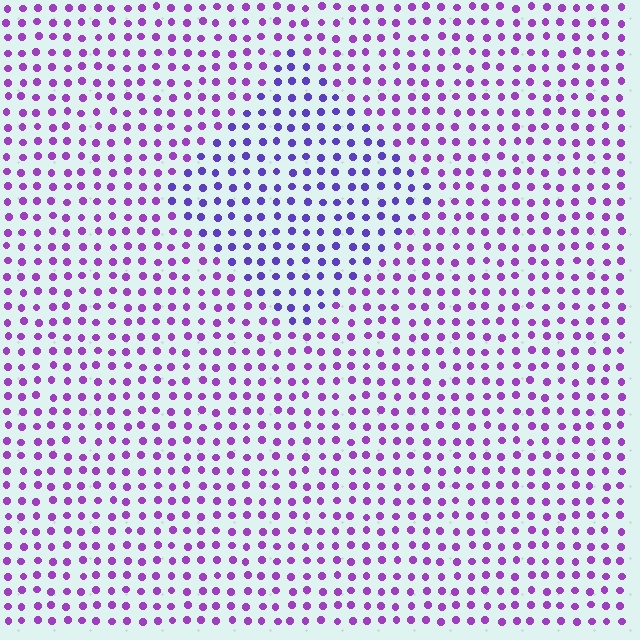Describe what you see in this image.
The image is filled with small purple elements in a uniform arrangement. A diamond-shaped region is visible where the elements are tinted to a slightly different hue, forming a subtle color boundary.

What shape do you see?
I see a diamond.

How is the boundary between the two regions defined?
The boundary is defined purely by a slight shift in hue (about 31 degrees). Spacing, size, and orientation are identical on both sides.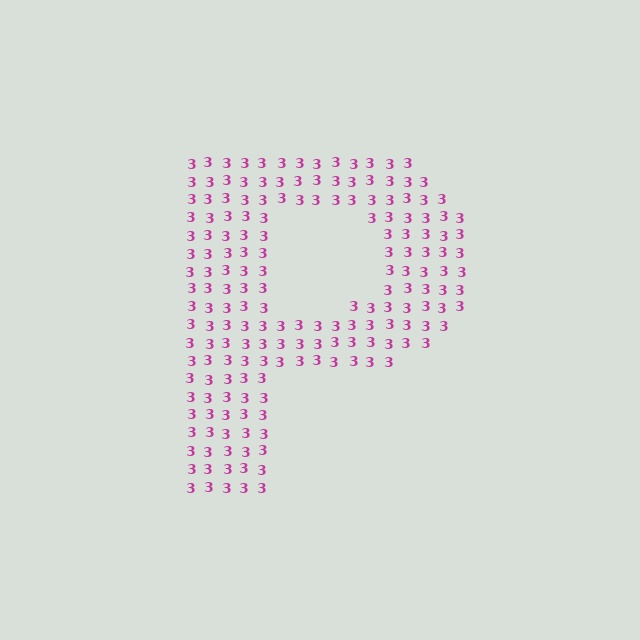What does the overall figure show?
The overall figure shows the letter P.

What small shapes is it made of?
It is made of small digit 3's.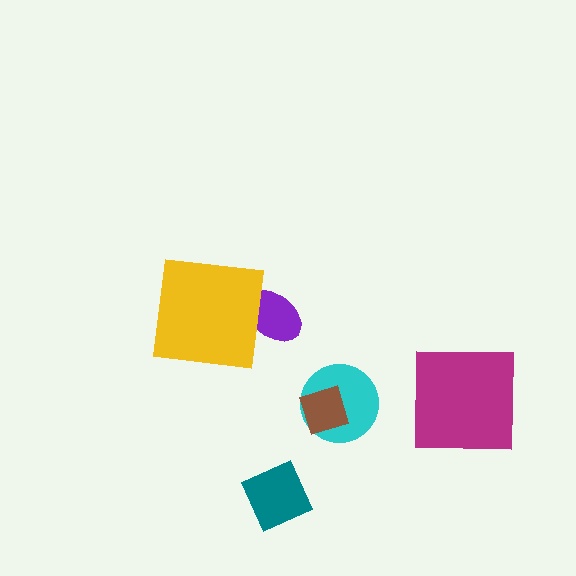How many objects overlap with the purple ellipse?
1 object overlaps with the purple ellipse.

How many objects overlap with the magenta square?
0 objects overlap with the magenta square.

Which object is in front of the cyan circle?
The brown diamond is in front of the cyan circle.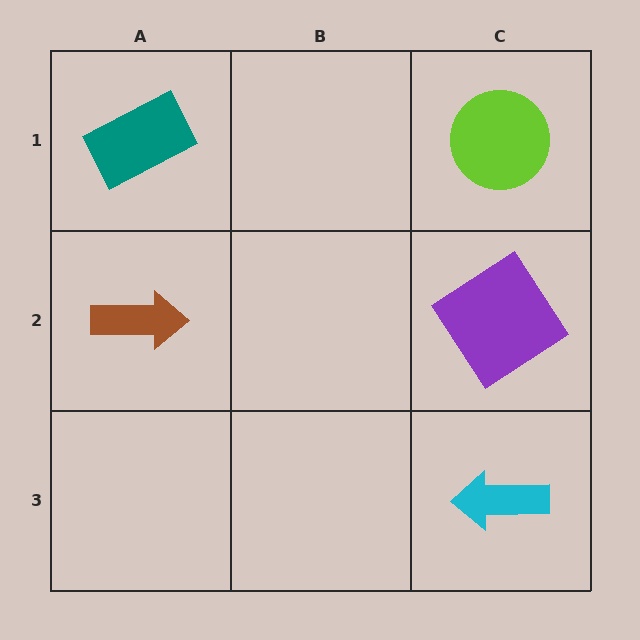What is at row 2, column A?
A brown arrow.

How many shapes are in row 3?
1 shape.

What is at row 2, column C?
A purple diamond.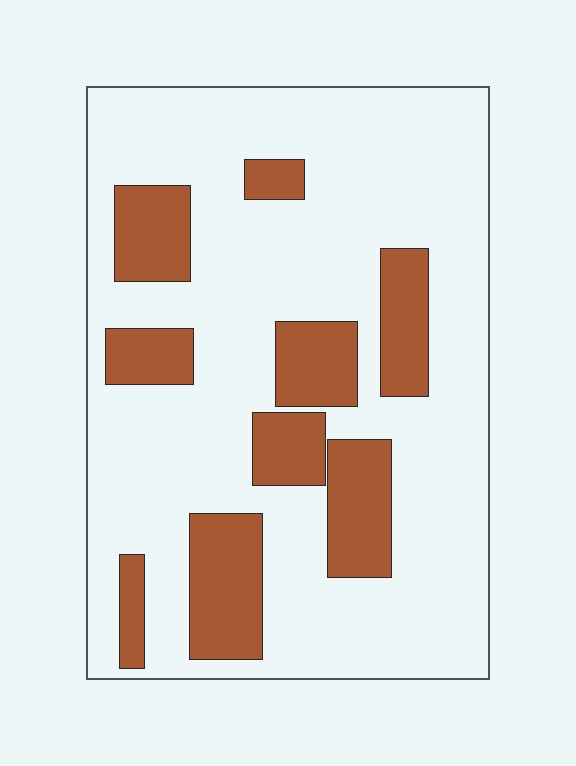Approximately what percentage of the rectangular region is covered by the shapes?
Approximately 25%.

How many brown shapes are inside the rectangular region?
9.